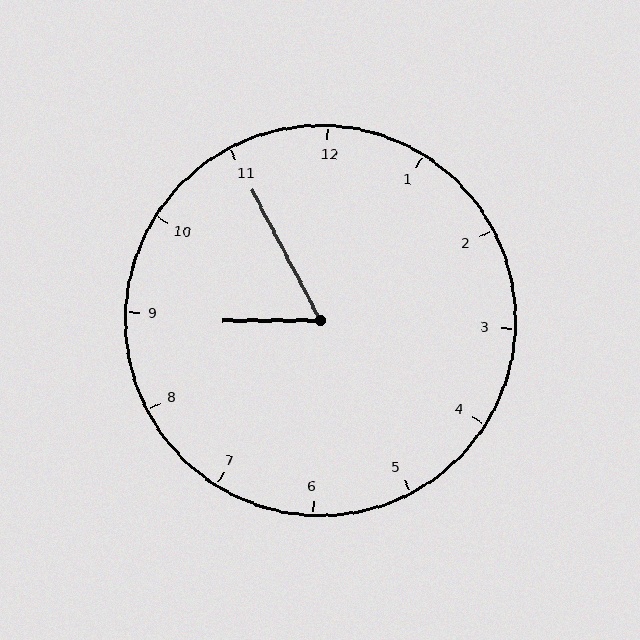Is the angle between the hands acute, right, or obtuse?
It is acute.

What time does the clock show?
8:55.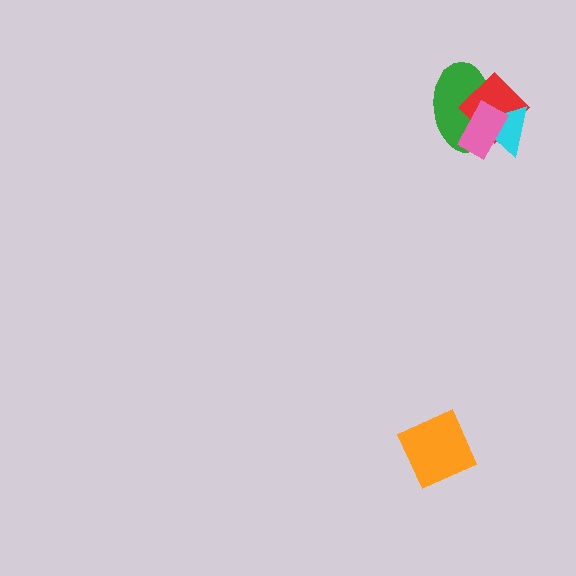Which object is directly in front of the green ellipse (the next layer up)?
The red diamond is directly in front of the green ellipse.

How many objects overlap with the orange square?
0 objects overlap with the orange square.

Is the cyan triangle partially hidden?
Yes, it is partially covered by another shape.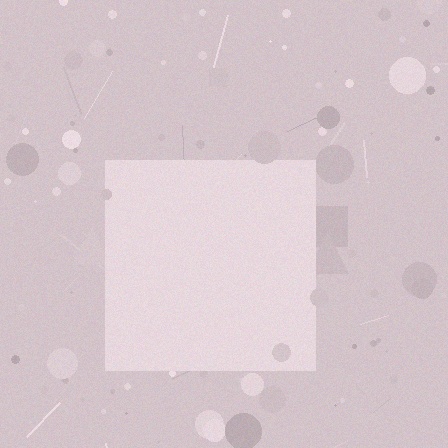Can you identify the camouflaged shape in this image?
The camouflaged shape is a square.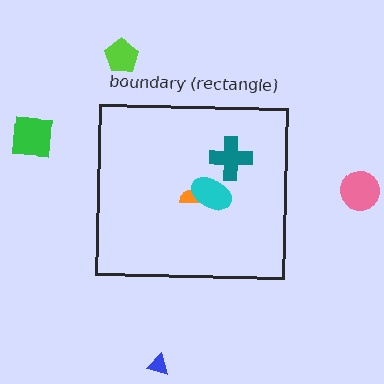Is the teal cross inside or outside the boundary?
Inside.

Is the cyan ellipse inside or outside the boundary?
Inside.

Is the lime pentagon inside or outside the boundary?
Outside.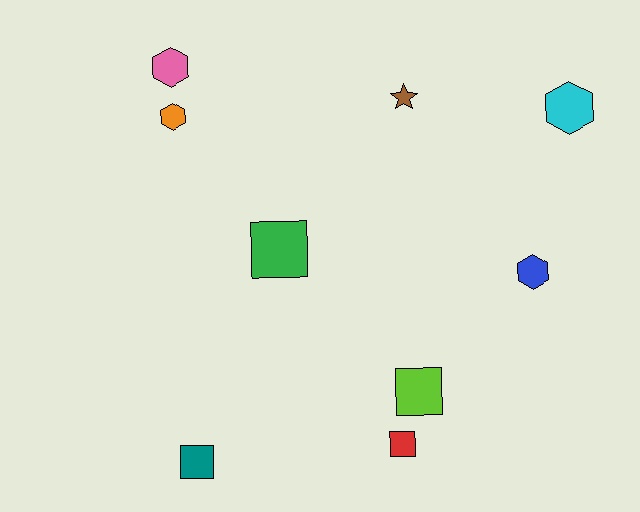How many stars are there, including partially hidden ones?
There is 1 star.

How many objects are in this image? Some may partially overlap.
There are 9 objects.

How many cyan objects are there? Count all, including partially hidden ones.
There is 1 cyan object.